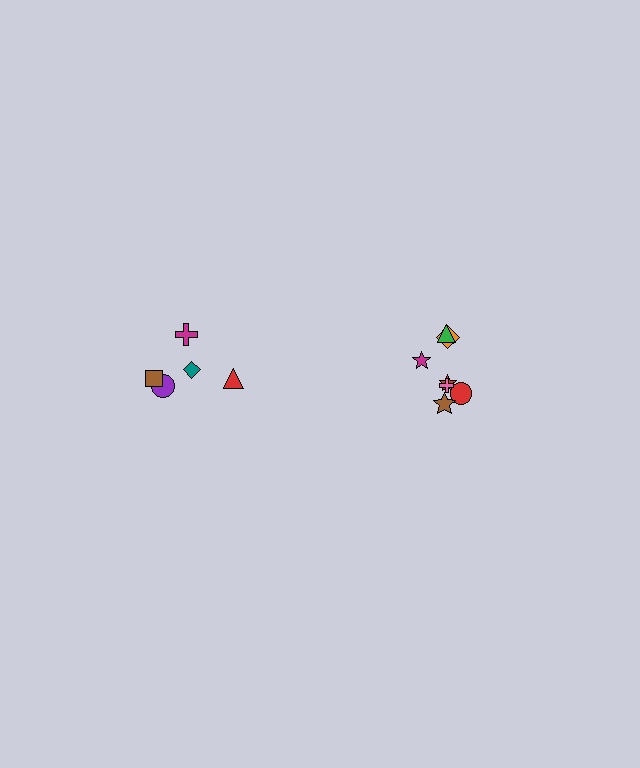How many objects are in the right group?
There are 7 objects.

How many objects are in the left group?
There are 5 objects.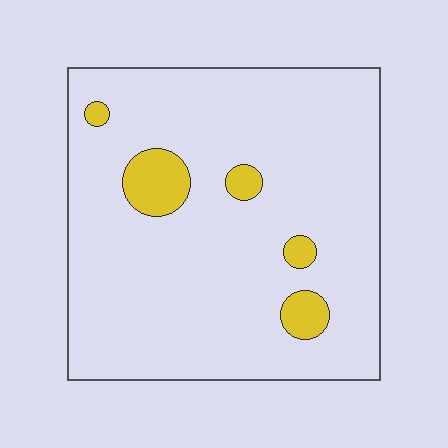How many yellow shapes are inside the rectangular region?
5.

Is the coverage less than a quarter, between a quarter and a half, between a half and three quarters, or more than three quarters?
Less than a quarter.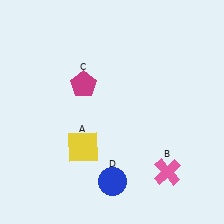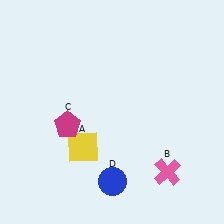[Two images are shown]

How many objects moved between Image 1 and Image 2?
1 object moved between the two images.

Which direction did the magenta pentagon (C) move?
The magenta pentagon (C) moved down.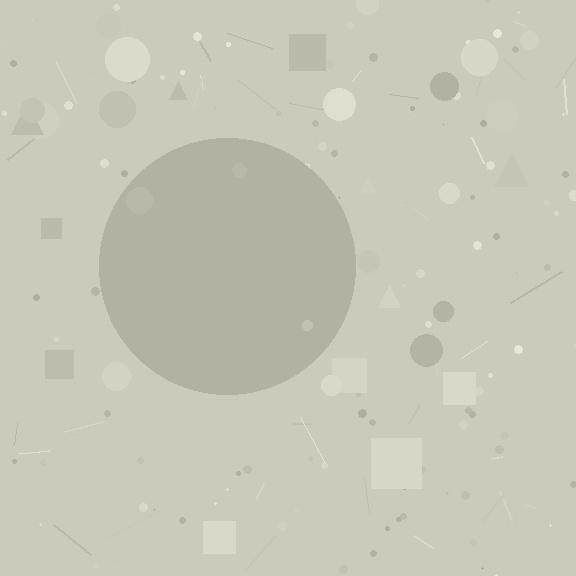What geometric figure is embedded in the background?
A circle is embedded in the background.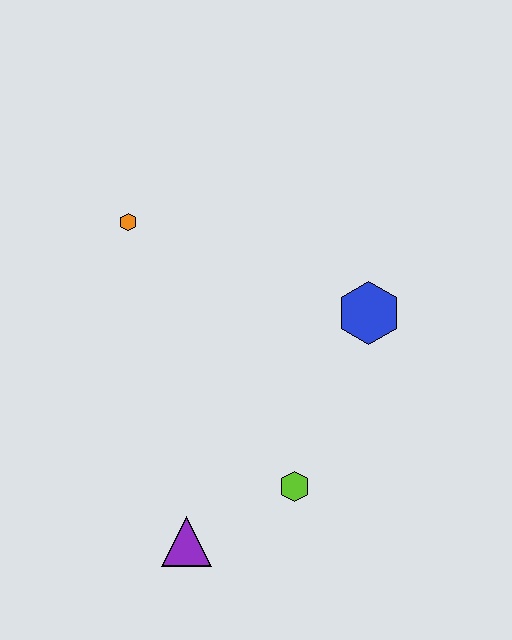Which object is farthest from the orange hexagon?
The purple triangle is farthest from the orange hexagon.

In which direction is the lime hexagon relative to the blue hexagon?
The lime hexagon is below the blue hexagon.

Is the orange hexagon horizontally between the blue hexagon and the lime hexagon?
No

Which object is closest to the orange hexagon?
The blue hexagon is closest to the orange hexagon.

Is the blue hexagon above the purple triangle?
Yes